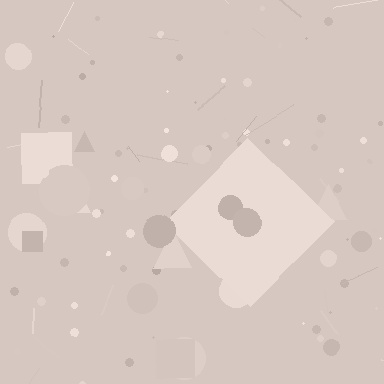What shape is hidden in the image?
A diamond is hidden in the image.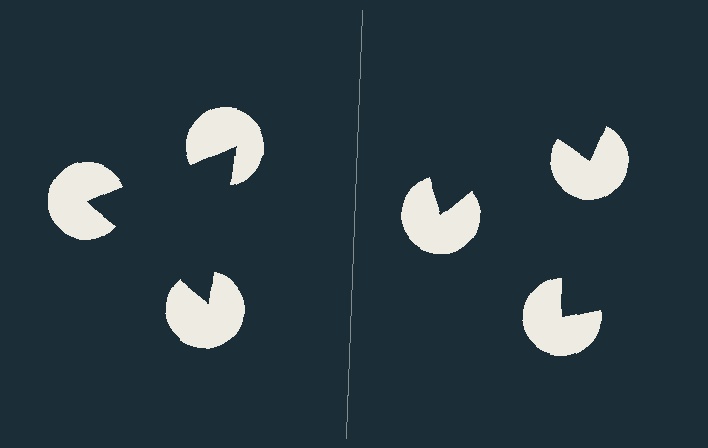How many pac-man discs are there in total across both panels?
6 — 3 on each side.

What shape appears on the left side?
An illusory triangle.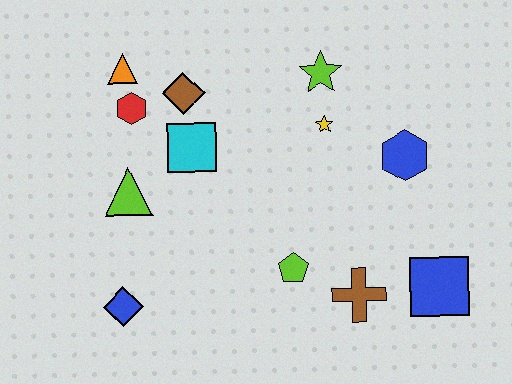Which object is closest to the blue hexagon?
The yellow star is closest to the blue hexagon.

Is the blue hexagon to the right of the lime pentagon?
Yes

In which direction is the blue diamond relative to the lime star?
The blue diamond is below the lime star.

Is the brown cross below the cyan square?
Yes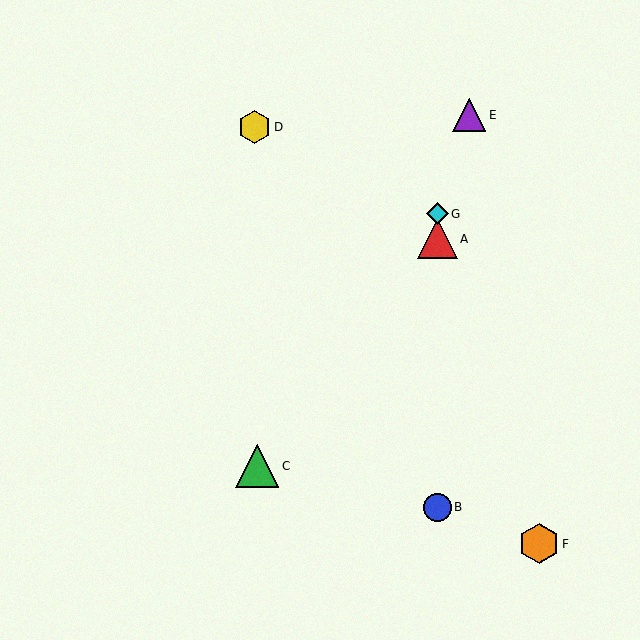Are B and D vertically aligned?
No, B is at x≈437 and D is at x≈254.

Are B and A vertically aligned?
Yes, both are at x≈437.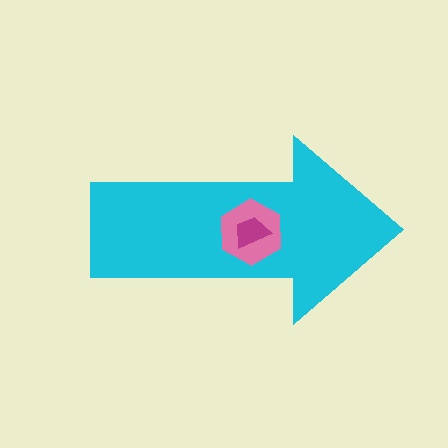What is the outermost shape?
The cyan arrow.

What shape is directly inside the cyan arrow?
The pink hexagon.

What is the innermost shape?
The magenta trapezoid.